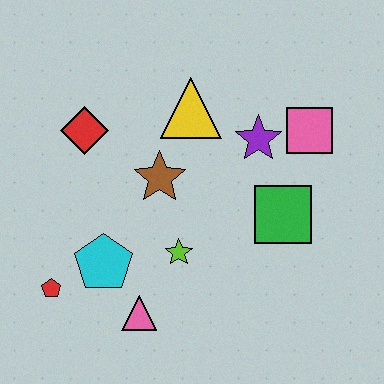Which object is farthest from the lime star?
The pink square is farthest from the lime star.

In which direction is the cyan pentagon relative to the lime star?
The cyan pentagon is to the left of the lime star.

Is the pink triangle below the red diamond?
Yes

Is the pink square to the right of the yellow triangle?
Yes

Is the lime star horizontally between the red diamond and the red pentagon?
No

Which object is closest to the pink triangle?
The cyan pentagon is closest to the pink triangle.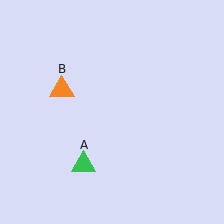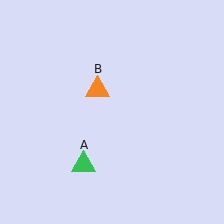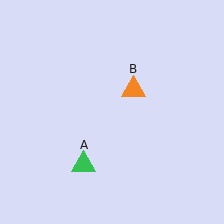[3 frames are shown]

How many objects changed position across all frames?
1 object changed position: orange triangle (object B).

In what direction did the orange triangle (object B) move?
The orange triangle (object B) moved right.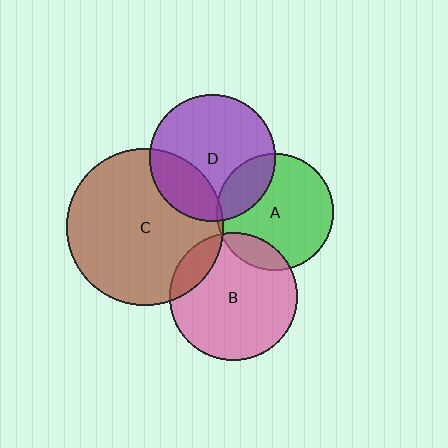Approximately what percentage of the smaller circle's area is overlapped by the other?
Approximately 20%.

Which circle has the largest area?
Circle C (brown).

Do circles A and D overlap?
Yes.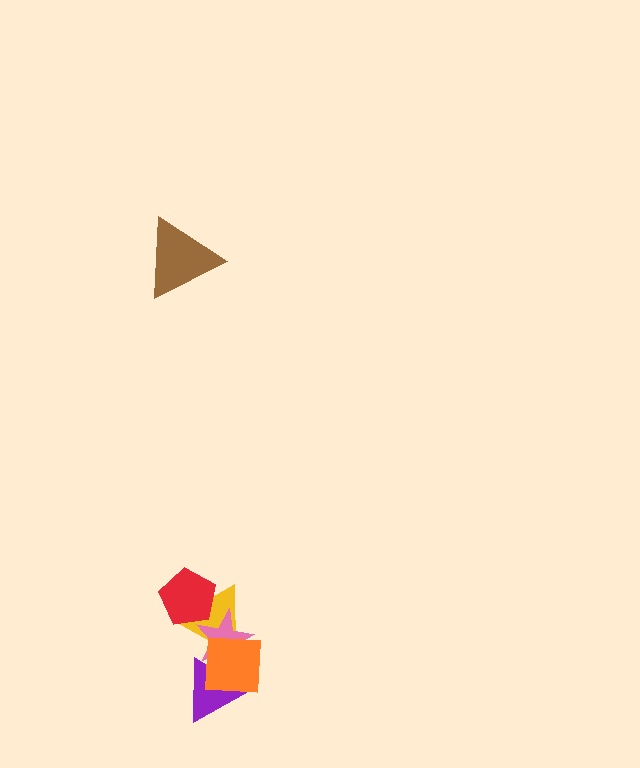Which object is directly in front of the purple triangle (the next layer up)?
The yellow triangle is directly in front of the purple triangle.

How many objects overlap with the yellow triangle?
4 objects overlap with the yellow triangle.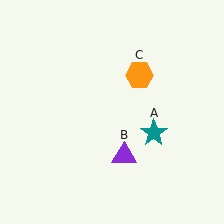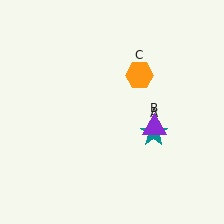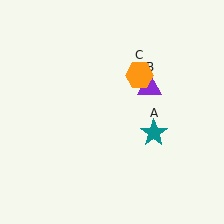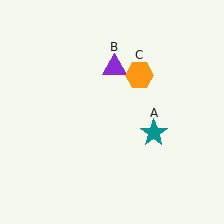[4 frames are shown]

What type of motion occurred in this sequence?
The purple triangle (object B) rotated counterclockwise around the center of the scene.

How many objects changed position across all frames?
1 object changed position: purple triangle (object B).